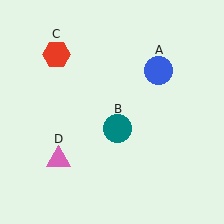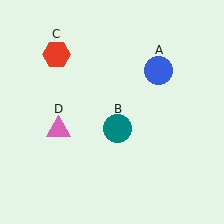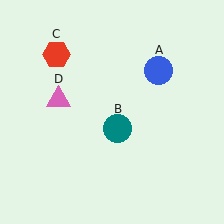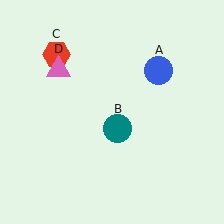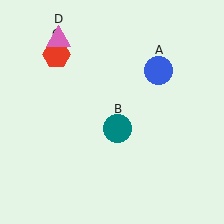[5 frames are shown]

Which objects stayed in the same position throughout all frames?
Blue circle (object A) and teal circle (object B) and red hexagon (object C) remained stationary.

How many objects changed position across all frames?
1 object changed position: pink triangle (object D).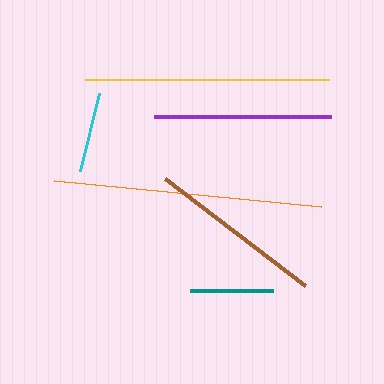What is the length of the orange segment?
The orange segment is approximately 269 pixels long.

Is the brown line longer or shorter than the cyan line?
The brown line is longer than the cyan line.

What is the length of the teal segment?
The teal segment is approximately 83 pixels long.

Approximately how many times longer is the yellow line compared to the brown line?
The yellow line is approximately 1.4 times the length of the brown line.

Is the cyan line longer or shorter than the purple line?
The purple line is longer than the cyan line.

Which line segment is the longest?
The orange line is the longest at approximately 269 pixels.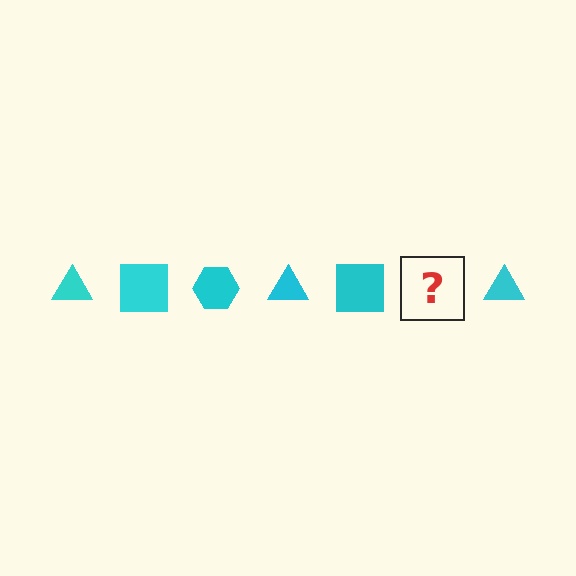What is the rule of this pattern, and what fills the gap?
The rule is that the pattern cycles through triangle, square, hexagon shapes in cyan. The gap should be filled with a cyan hexagon.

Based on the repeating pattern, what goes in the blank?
The blank should be a cyan hexagon.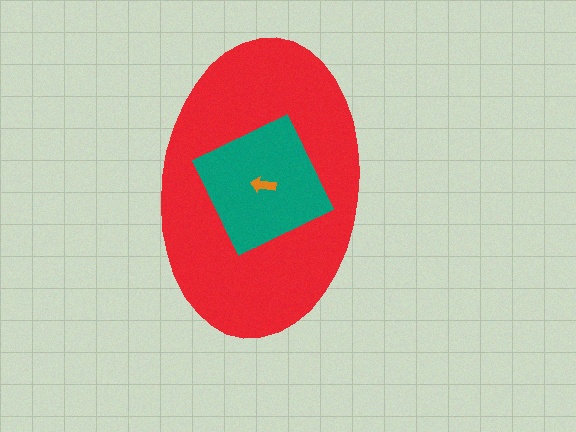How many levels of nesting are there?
3.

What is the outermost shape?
The red ellipse.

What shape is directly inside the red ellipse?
The teal square.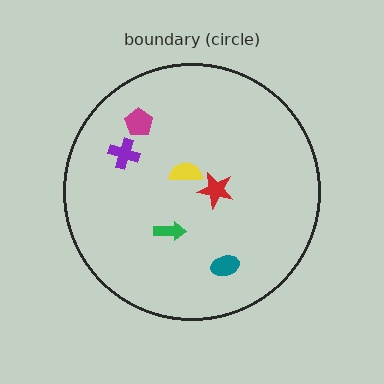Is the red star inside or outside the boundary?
Inside.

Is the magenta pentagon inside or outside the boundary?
Inside.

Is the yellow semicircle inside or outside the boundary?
Inside.